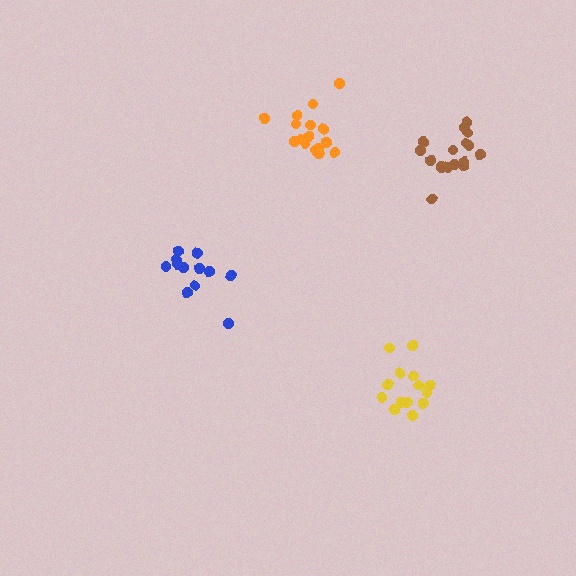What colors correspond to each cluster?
The clusters are colored: yellow, brown, orange, blue.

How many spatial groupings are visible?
There are 4 spatial groupings.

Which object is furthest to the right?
The brown cluster is rightmost.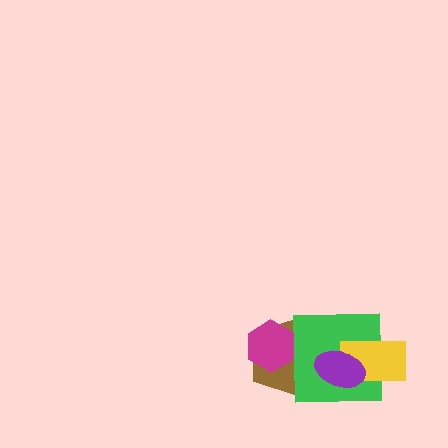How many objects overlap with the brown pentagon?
3 objects overlap with the brown pentagon.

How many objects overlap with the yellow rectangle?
2 objects overlap with the yellow rectangle.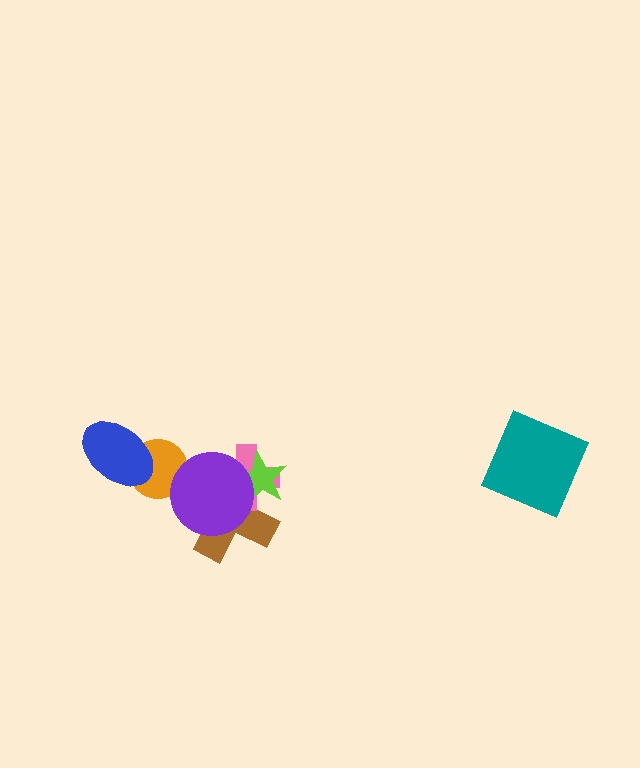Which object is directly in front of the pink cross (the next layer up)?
The lime star is directly in front of the pink cross.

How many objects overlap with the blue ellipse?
1 object overlaps with the blue ellipse.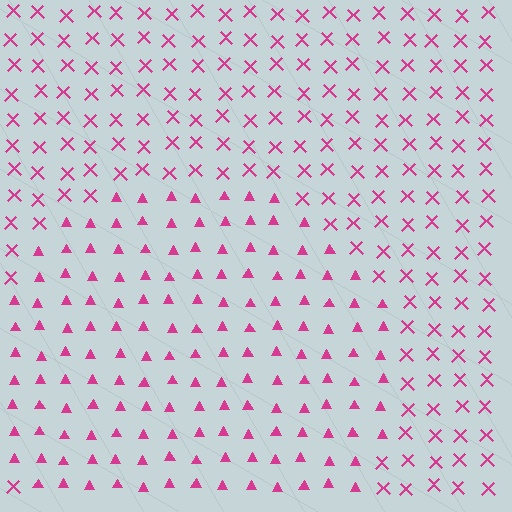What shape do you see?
I see a circle.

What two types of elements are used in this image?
The image uses triangles inside the circle region and X marks outside it.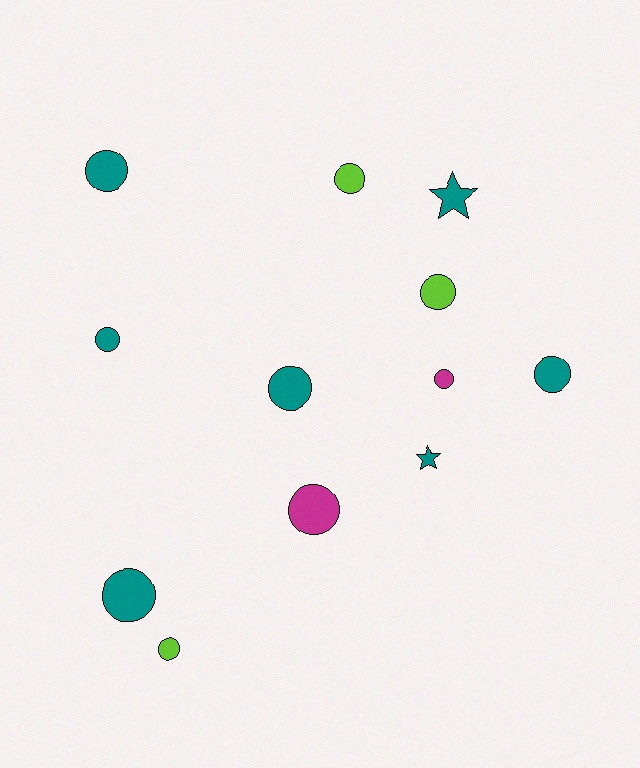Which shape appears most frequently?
Circle, with 10 objects.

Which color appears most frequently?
Teal, with 7 objects.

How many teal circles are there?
There are 5 teal circles.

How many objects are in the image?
There are 12 objects.